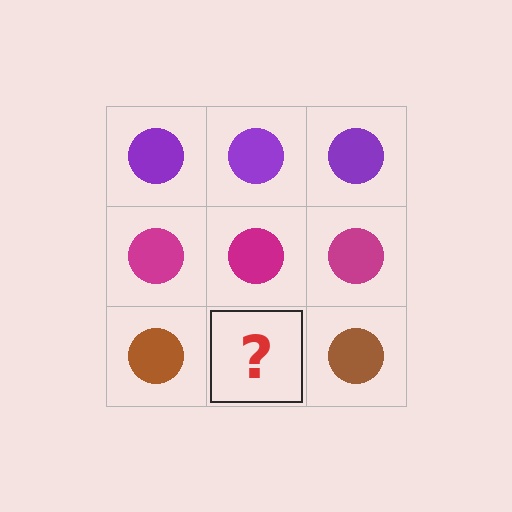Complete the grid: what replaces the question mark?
The question mark should be replaced with a brown circle.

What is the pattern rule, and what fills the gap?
The rule is that each row has a consistent color. The gap should be filled with a brown circle.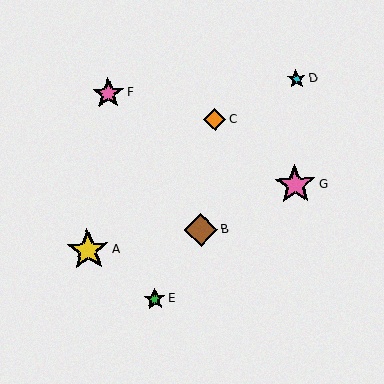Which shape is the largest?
The yellow star (labeled A) is the largest.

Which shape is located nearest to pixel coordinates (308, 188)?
The pink star (labeled G) at (295, 184) is nearest to that location.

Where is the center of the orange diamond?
The center of the orange diamond is at (215, 120).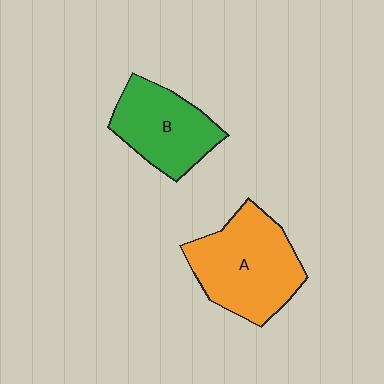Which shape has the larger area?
Shape A (orange).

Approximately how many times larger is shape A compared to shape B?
Approximately 1.3 times.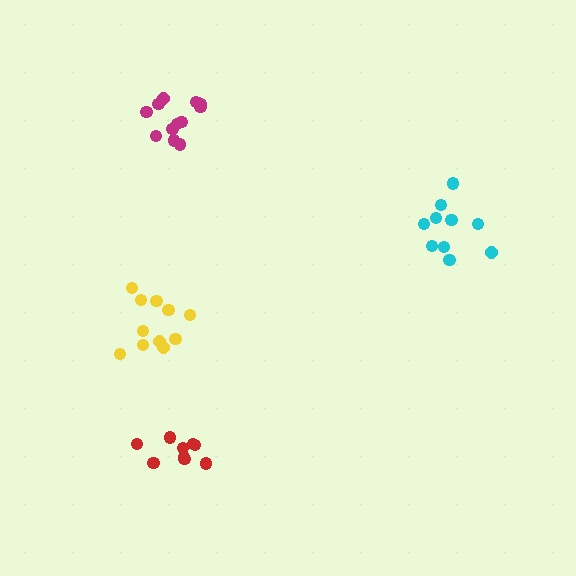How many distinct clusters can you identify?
There are 4 distinct clusters.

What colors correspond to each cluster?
The clusters are colored: magenta, cyan, red, yellow.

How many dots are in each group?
Group 1: 13 dots, Group 2: 10 dots, Group 3: 9 dots, Group 4: 11 dots (43 total).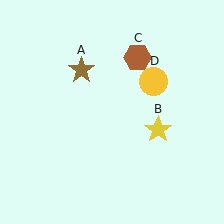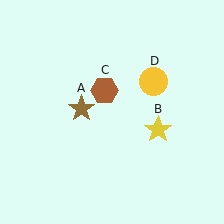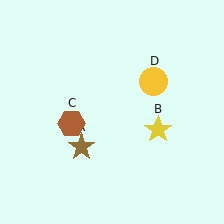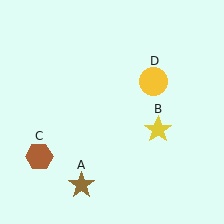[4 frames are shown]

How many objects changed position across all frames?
2 objects changed position: brown star (object A), brown hexagon (object C).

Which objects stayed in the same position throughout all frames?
Yellow star (object B) and yellow circle (object D) remained stationary.